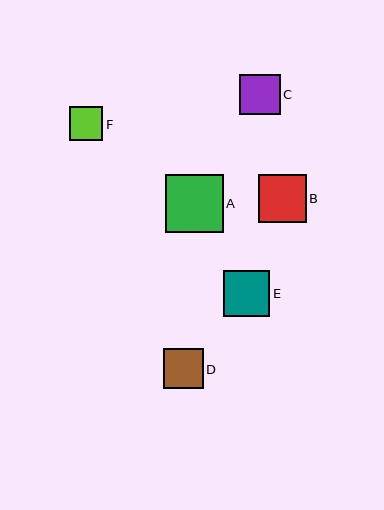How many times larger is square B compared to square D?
Square B is approximately 1.2 times the size of square D.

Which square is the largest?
Square A is the largest with a size of approximately 58 pixels.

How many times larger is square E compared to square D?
Square E is approximately 1.2 times the size of square D.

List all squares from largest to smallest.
From largest to smallest: A, B, E, C, D, F.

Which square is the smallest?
Square F is the smallest with a size of approximately 34 pixels.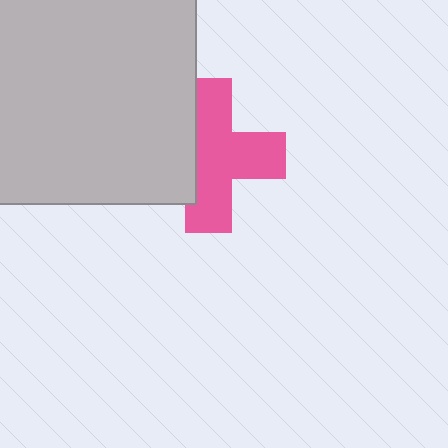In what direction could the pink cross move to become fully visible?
The pink cross could move right. That would shift it out from behind the light gray square entirely.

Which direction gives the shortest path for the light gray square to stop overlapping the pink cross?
Moving left gives the shortest separation.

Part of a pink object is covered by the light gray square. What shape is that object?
It is a cross.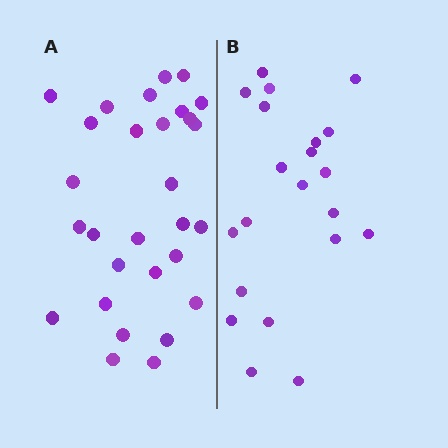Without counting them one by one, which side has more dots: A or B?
Region A (the left region) has more dots.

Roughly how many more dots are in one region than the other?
Region A has roughly 8 or so more dots than region B.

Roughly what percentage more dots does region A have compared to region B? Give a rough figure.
About 40% more.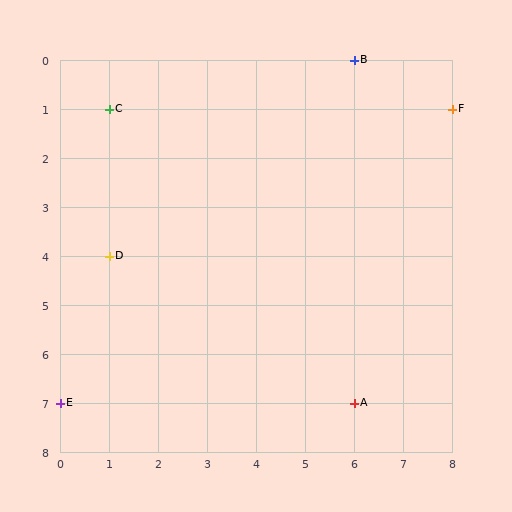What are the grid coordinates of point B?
Point B is at grid coordinates (6, 0).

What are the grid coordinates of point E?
Point E is at grid coordinates (0, 7).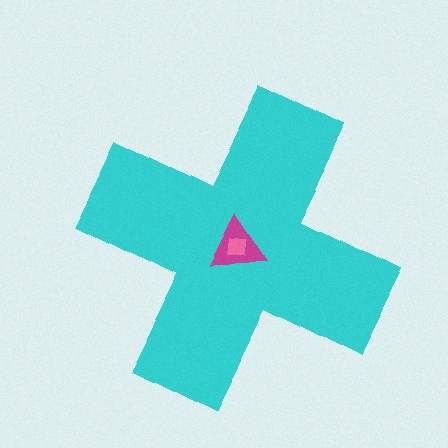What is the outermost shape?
The cyan cross.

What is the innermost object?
The pink square.